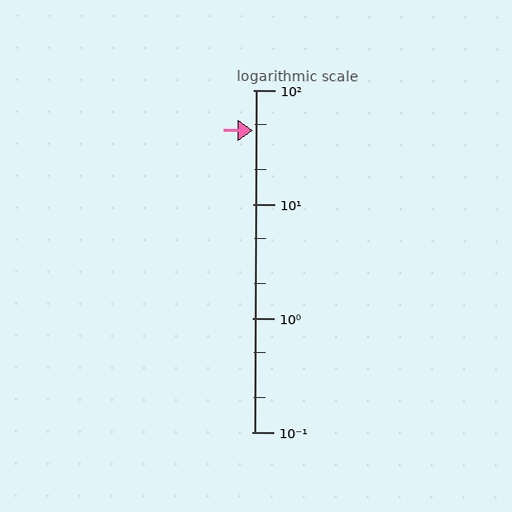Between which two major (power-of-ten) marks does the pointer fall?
The pointer is between 10 and 100.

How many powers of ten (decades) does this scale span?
The scale spans 3 decades, from 0.1 to 100.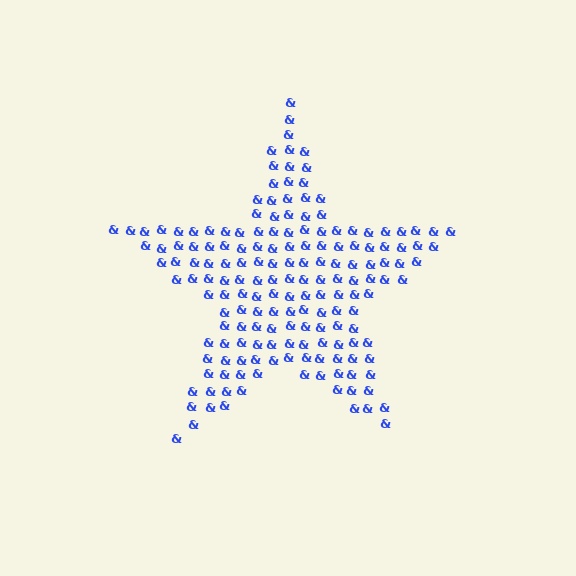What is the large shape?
The large shape is a star.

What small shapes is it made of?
It is made of small ampersands.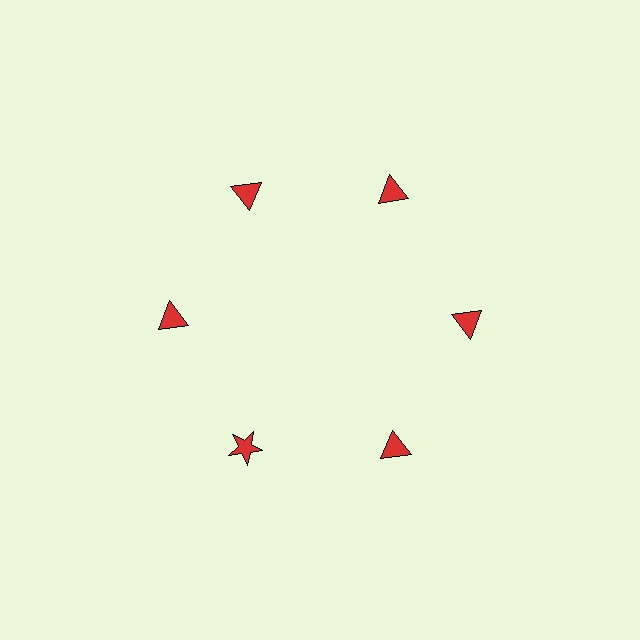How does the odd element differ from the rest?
It has a different shape: star instead of triangle.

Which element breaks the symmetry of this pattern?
The red star at roughly the 7 o'clock position breaks the symmetry. All other shapes are red triangles.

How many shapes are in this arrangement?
There are 6 shapes arranged in a ring pattern.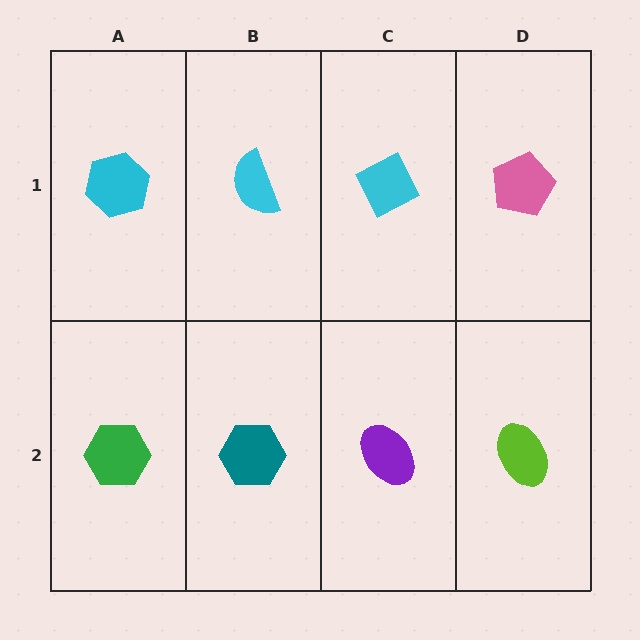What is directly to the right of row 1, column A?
A cyan semicircle.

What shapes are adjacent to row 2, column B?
A cyan semicircle (row 1, column B), a green hexagon (row 2, column A), a purple ellipse (row 2, column C).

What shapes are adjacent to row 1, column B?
A teal hexagon (row 2, column B), a cyan hexagon (row 1, column A), a cyan diamond (row 1, column C).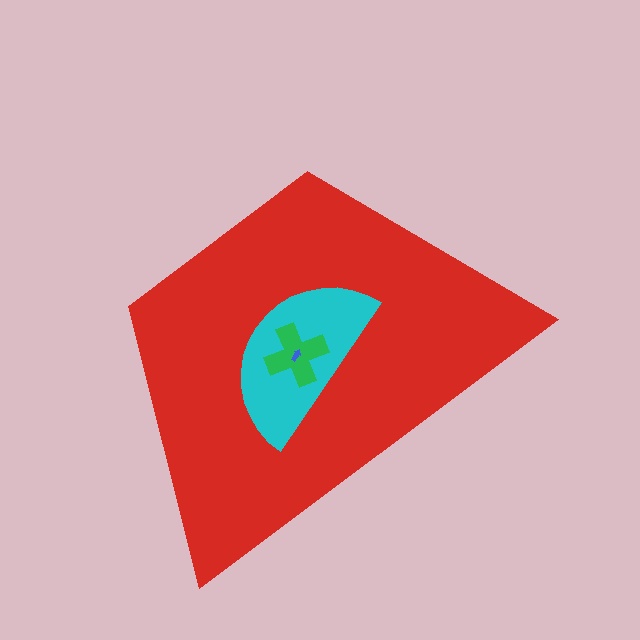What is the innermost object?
The blue arrow.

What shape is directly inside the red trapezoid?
The cyan semicircle.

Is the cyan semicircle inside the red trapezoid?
Yes.